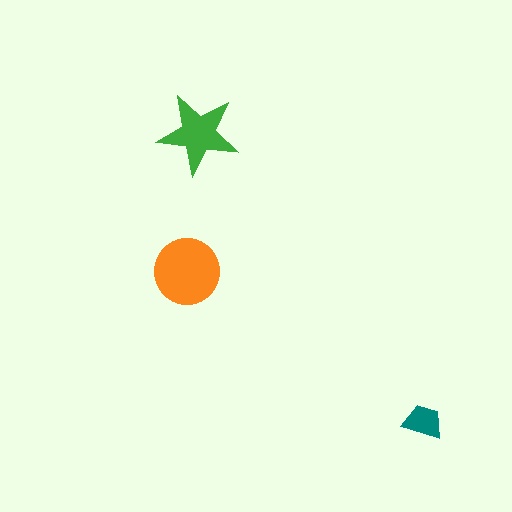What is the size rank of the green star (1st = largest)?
2nd.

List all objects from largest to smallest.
The orange circle, the green star, the teal trapezoid.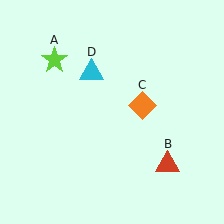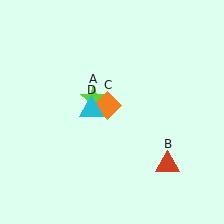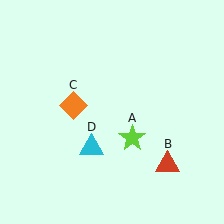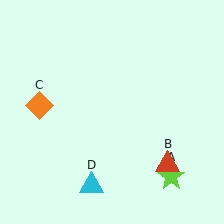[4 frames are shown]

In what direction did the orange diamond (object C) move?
The orange diamond (object C) moved left.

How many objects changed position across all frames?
3 objects changed position: lime star (object A), orange diamond (object C), cyan triangle (object D).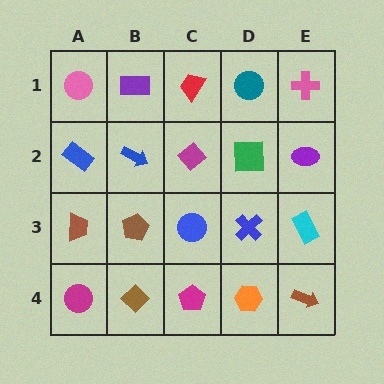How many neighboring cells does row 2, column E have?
3.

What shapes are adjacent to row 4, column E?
A cyan rectangle (row 3, column E), an orange hexagon (row 4, column D).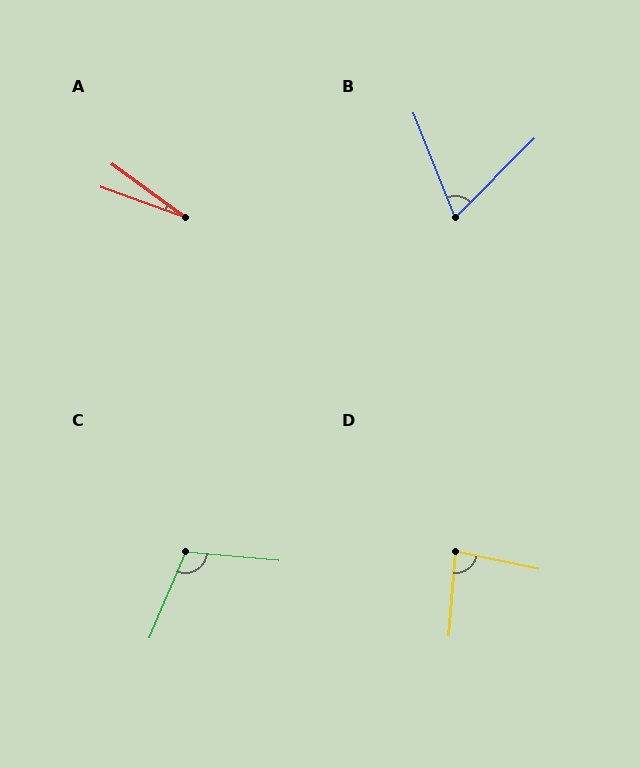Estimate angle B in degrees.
Approximately 67 degrees.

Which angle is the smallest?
A, at approximately 16 degrees.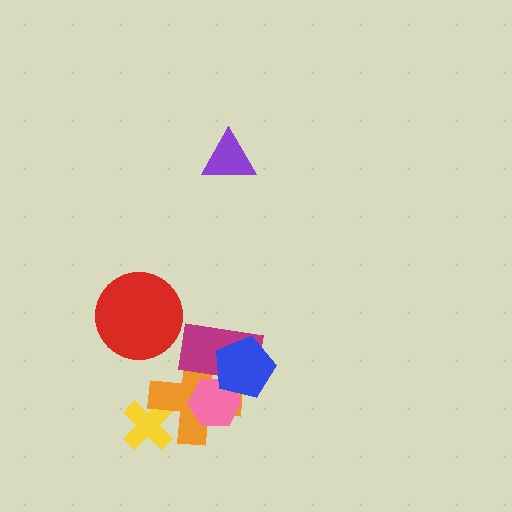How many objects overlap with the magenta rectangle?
3 objects overlap with the magenta rectangle.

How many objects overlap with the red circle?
0 objects overlap with the red circle.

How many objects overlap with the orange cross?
4 objects overlap with the orange cross.